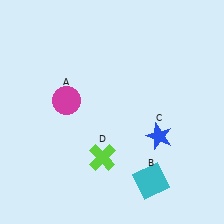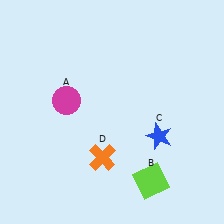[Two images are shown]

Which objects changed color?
B changed from cyan to lime. D changed from lime to orange.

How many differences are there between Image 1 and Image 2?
There are 2 differences between the two images.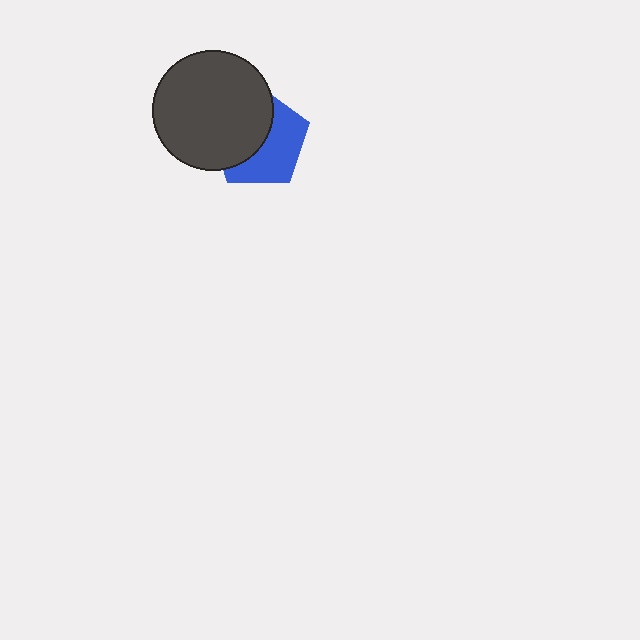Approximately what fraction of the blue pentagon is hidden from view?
Roughly 50% of the blue pentagon is hidden behind the dark gray circle.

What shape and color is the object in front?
The object in front is a dark gray circle.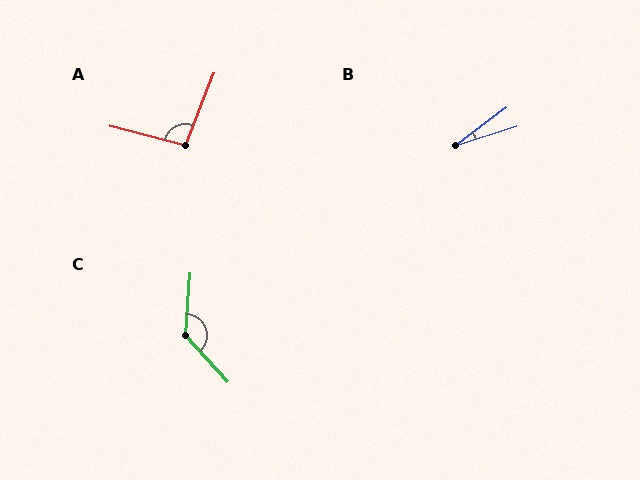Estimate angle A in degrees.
Approximately 97 degrees.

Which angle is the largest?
C, at approximately 134 degrees.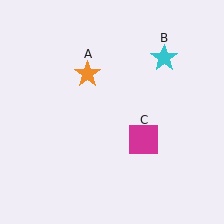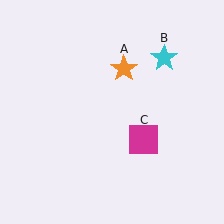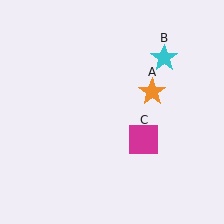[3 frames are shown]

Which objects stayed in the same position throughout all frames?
Cyan star (object B) and magenta square (object C) remained stationary.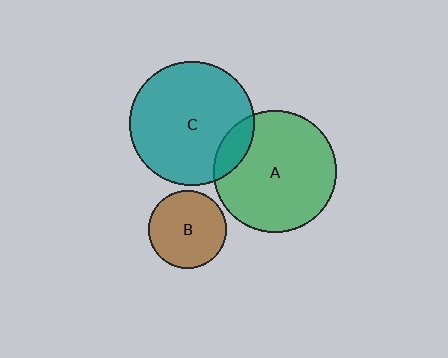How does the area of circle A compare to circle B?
Approximately 2.5 times.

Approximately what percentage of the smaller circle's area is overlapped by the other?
Approximately 10%.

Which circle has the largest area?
Circle C (teal).